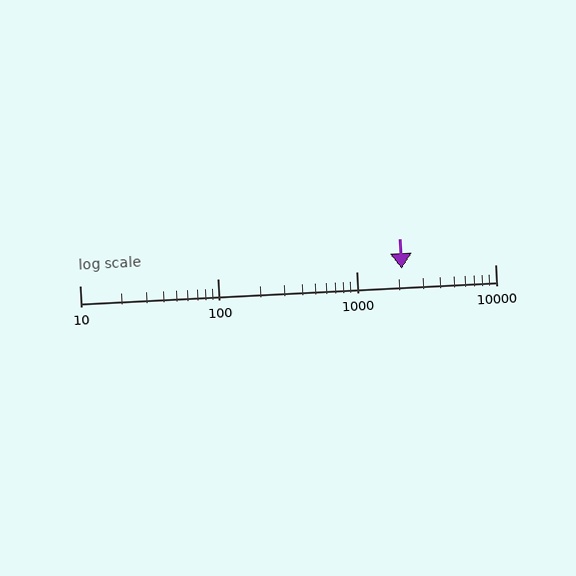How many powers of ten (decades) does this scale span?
The scale spans 3 decades, from 10 to 10000.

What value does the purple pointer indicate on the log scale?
The pointer indicates approximately 2100.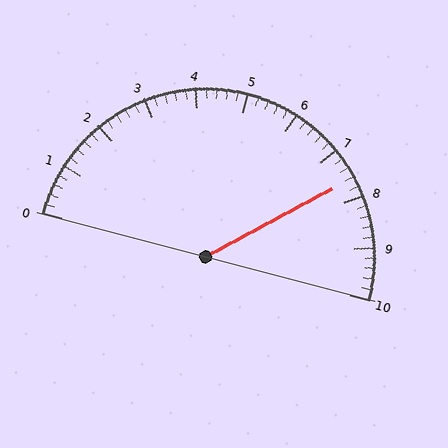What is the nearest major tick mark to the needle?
The nearest major tick mark is 8.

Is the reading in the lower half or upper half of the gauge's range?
The reading is in the upper half of the range (0 to 10).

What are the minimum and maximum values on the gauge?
The gauge ranges from 0 to 10.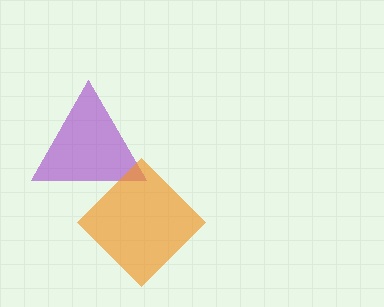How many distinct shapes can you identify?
There are 2 distinct shapes: a purple triangle, an orange diamond.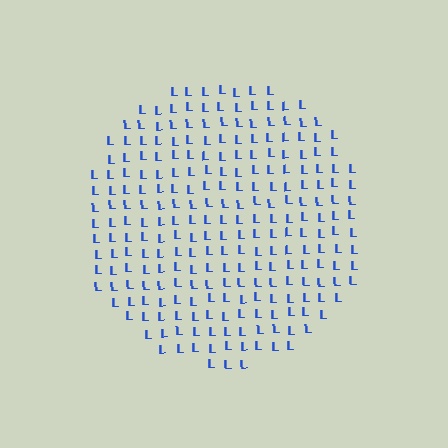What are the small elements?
The small elements are letter L's.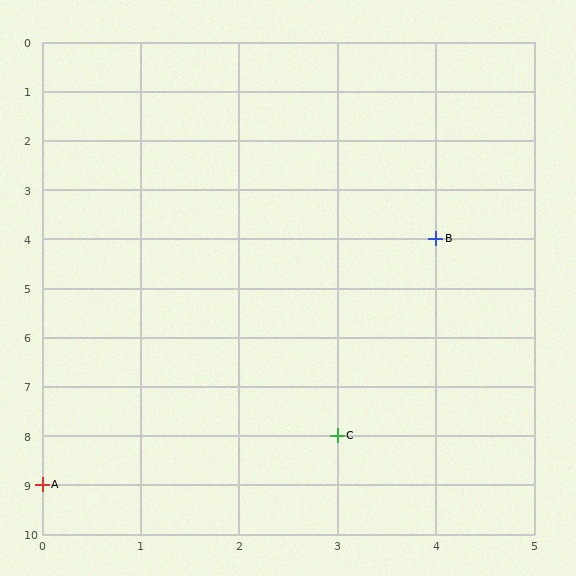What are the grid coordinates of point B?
Point B is at grid coordinates (4, 4).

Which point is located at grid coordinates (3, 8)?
Point C is at (3, 8).